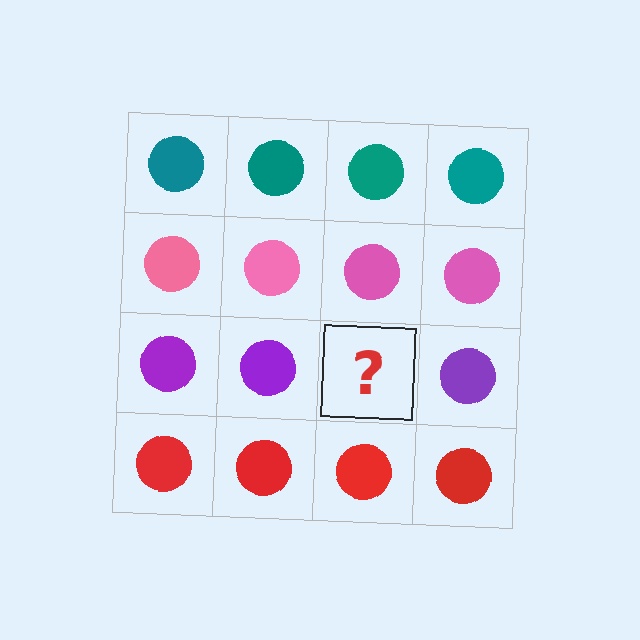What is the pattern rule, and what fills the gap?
The rule is that each row has a consistent color. The gap should be filled with a purple circle.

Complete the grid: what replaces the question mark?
The question mark should be replaced with a purple circle.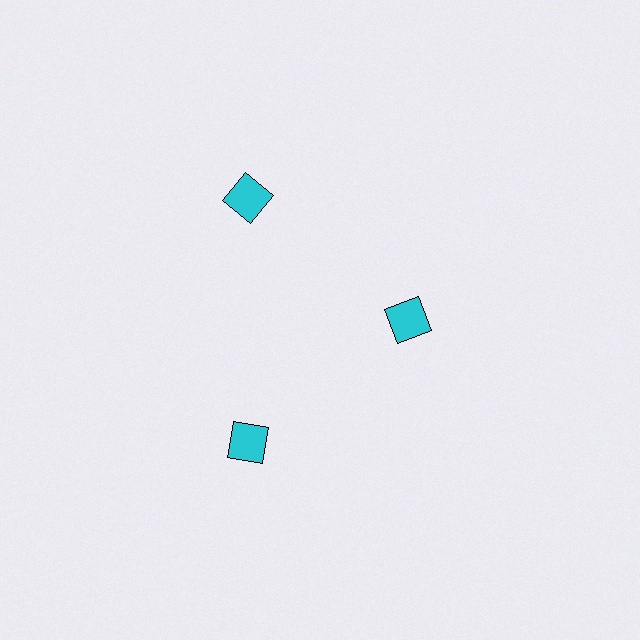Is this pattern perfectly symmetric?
No. The 3 cyan squares are arranged in a ring, but one element near the 3 o'clock position is pulled inward toward the center, breaking the 3-fold rotational symmetry.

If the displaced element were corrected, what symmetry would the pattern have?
It would have 3-fold rotational symmetry — the pattern would map onto itself every 120 degrees.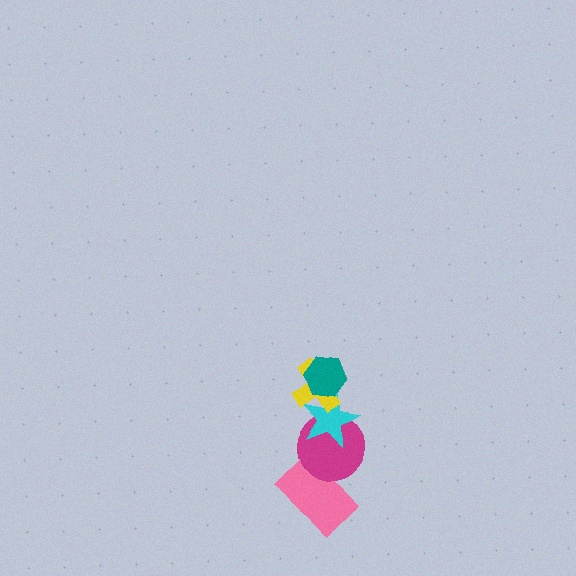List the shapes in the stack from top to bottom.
From top to bottom: the teal hexagon, the yellow cross, the cyan star, the magenta circle, the pink rectangle.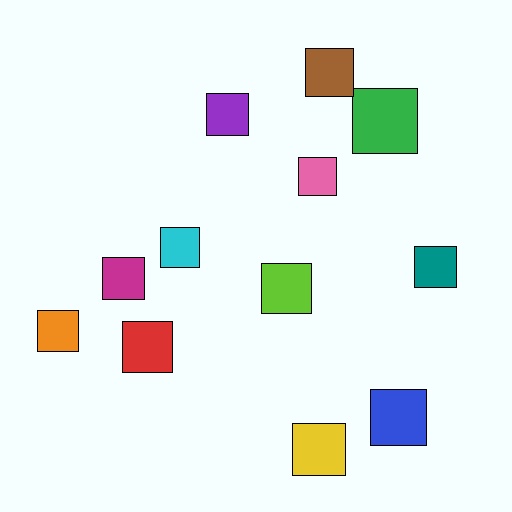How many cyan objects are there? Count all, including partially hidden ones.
There is 1 cyan object.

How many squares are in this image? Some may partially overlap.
There are 12 squares.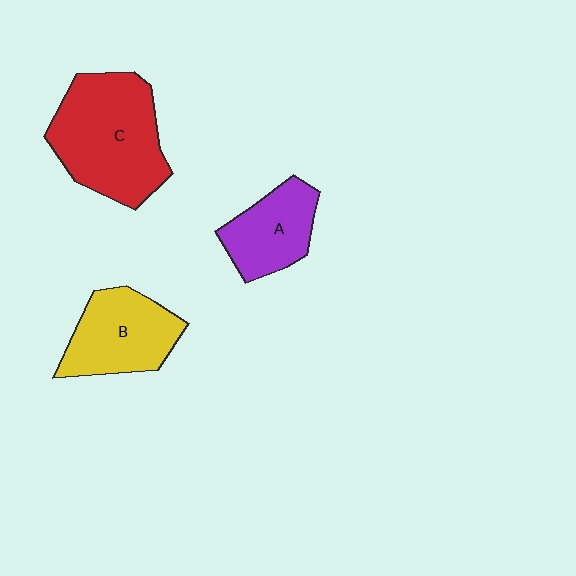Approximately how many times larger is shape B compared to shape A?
Approximately 1.2 times.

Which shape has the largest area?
Shape C (red).